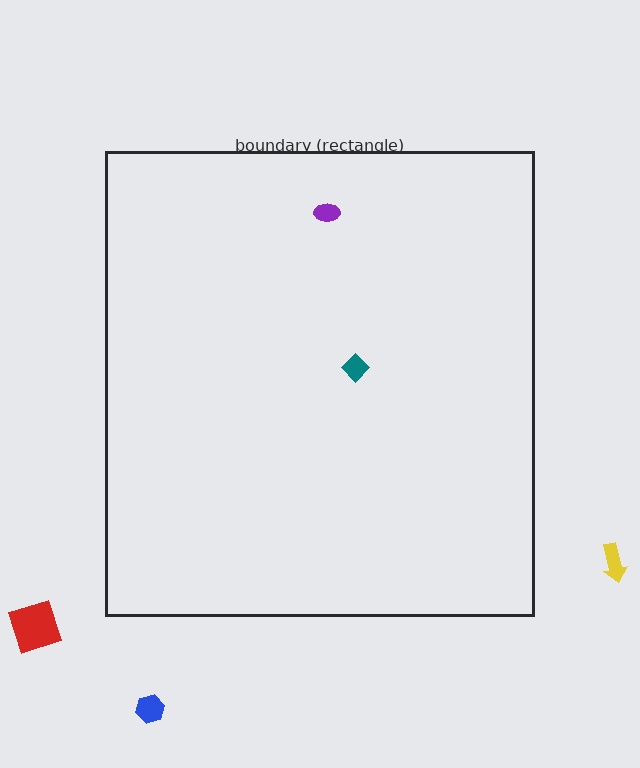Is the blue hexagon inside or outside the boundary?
Outside.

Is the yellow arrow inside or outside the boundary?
Outside.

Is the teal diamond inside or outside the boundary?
Inside.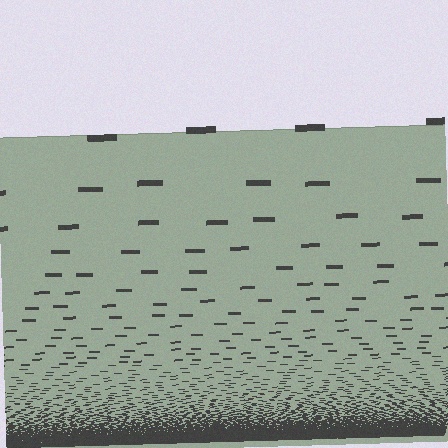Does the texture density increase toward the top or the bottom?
Density increases toward the bottom.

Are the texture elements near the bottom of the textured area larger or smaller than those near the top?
Smaller. The gradient is inverted — elements near the bottom are smaller and denser.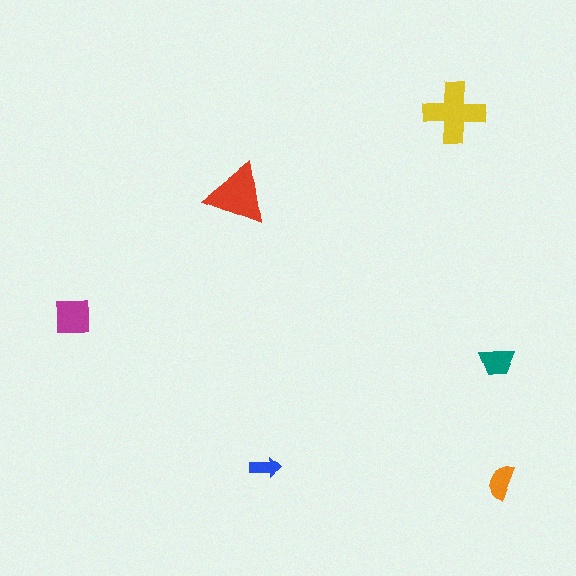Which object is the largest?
The yellow cross.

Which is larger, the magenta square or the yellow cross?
The yellow cross.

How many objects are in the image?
There are 6 objects in the image.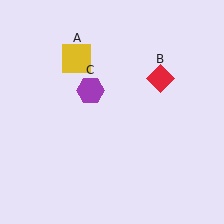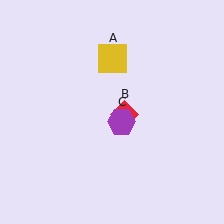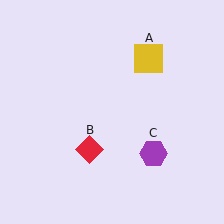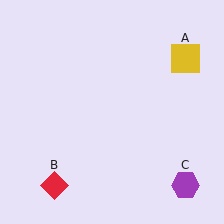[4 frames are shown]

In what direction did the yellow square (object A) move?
The yellow square (object A) moved right.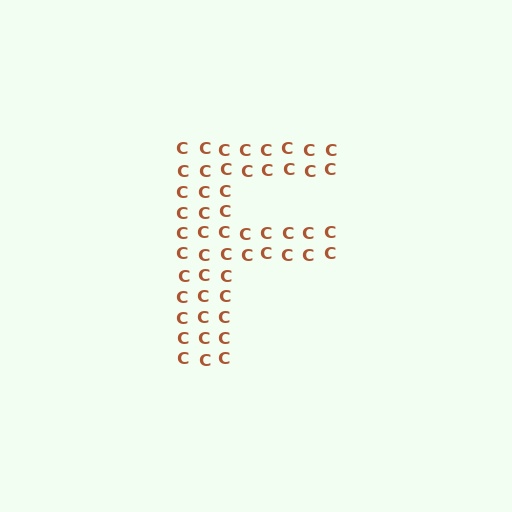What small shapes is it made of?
It is made of small letter C's.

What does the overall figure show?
The overall figure shows the letter F.